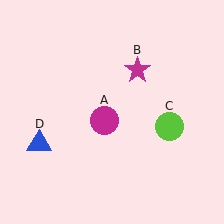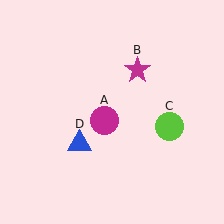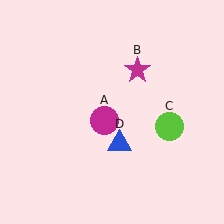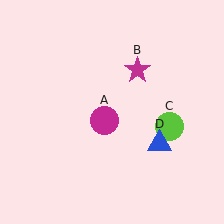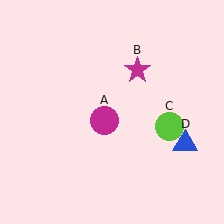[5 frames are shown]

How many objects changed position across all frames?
1 object changed position: blue triangle (object D).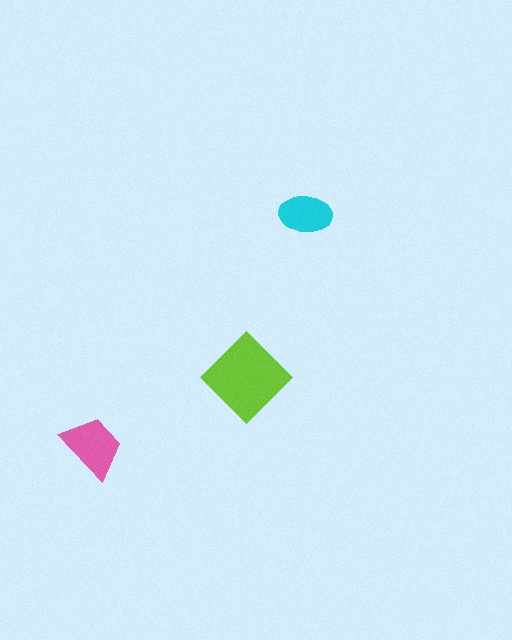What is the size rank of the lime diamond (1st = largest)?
1st.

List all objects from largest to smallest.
The lime diamond, the pink trapezoid, the cyan ellipse.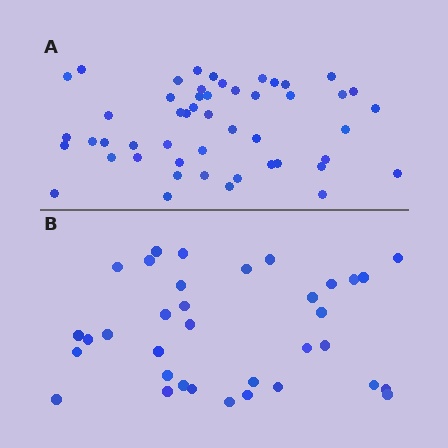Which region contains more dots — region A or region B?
Region A (the top region) has more dots.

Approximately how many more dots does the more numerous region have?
Region A has approximately 15 more dots than region B.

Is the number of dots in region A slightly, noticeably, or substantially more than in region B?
Region A has noticeably more, but not dramatically so. The ratio is roughly 1.4 to 1.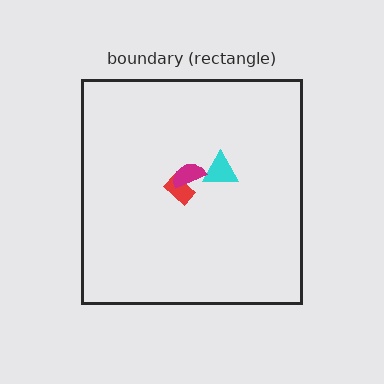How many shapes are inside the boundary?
3 inside, 0 outside.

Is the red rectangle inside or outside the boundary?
Inside.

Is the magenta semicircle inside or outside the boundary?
Inside.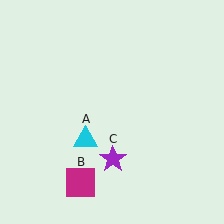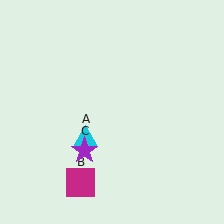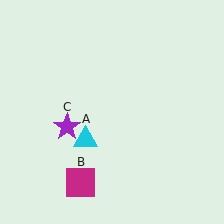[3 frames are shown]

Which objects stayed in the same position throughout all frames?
Cyan triangle (object A) and magenta square (object B) remained stationary.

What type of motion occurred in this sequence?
The purple star (object C) rotated clockwise around the center of the scene.